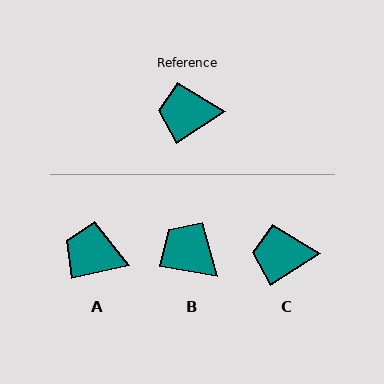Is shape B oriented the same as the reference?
No, it is off by about 43 degrees.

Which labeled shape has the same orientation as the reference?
C.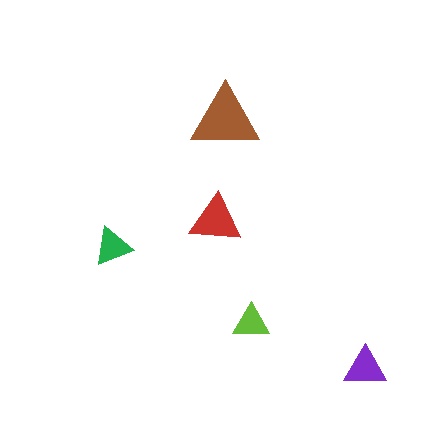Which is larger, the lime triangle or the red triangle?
The red one.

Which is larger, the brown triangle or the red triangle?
The brown one.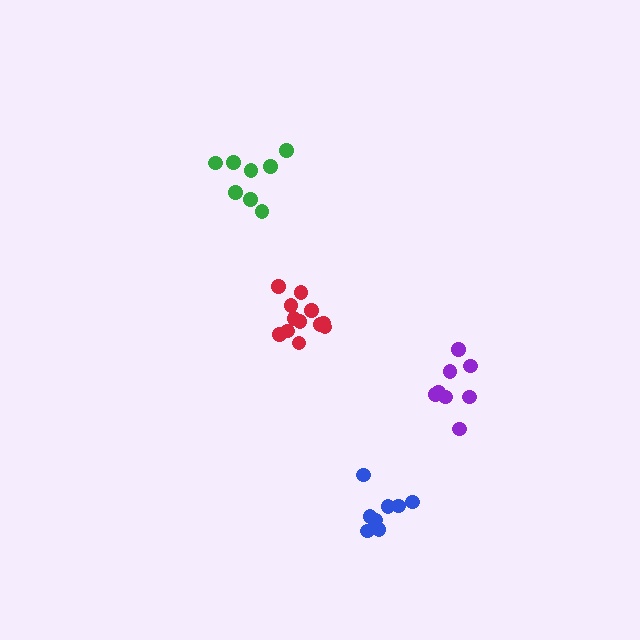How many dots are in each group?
Group 1: 8 dots, Group 2: 8 dots, Group 3: 12 dots, Group 4: 8 dots (36 total).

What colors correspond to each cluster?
The clusters are colored: purple, blue, red, green.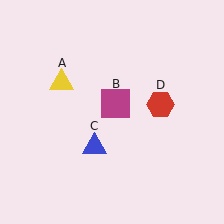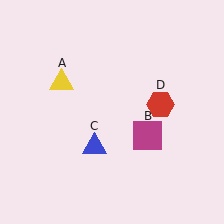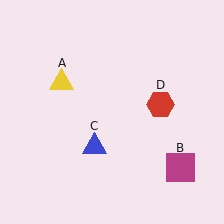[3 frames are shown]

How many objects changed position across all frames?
1 object changed position: magenta square (object B).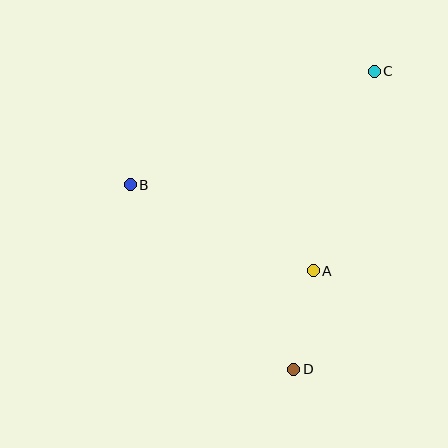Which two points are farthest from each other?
Points C and D are farthest from each other.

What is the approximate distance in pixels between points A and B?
The distance between A and B is approximately 202 pixels.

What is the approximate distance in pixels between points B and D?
The distance between B and D is approximately 246 pixels.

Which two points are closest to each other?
Points A and D are closest to each other.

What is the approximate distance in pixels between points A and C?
The distance between A and C is approximately 208 pixels.